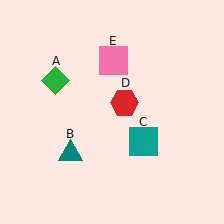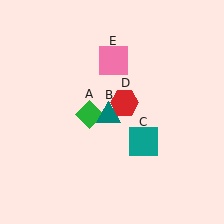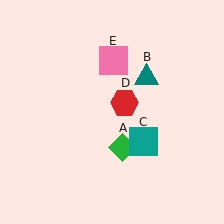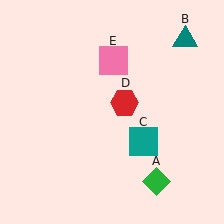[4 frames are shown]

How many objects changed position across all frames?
2 objects changed position: green diamond (object A), teal triangle (object B).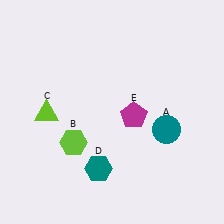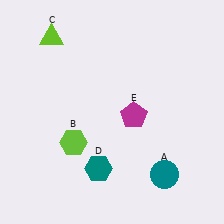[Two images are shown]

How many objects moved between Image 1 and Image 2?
2 objects moved between the two images.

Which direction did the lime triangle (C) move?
The lime triangle (C) moved up.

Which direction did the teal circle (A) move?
The teal circle (A) moved down.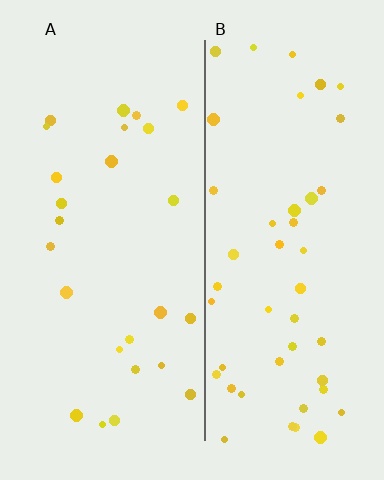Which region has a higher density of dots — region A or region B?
B (the right).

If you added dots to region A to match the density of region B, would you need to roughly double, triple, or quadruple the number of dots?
Approximately double.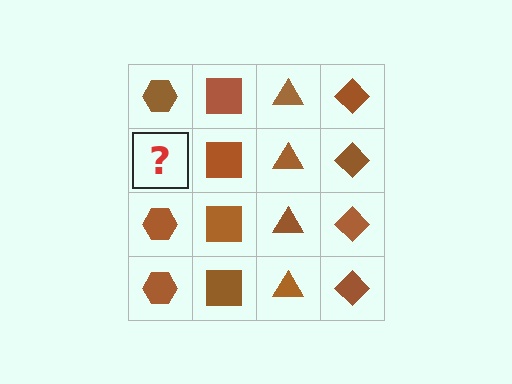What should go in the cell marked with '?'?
The missing cell should contain a brown hexagon.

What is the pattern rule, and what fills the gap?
The rule is that each column has a consistent shape. The gap should be filled with a brown hexagon.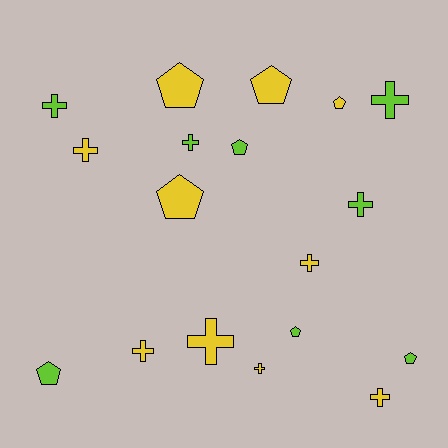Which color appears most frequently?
Yellow, with 10 objects.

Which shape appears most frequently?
Cross, with 10 objects.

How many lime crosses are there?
There are 4 lime crosses.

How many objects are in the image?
There are 18 objects.